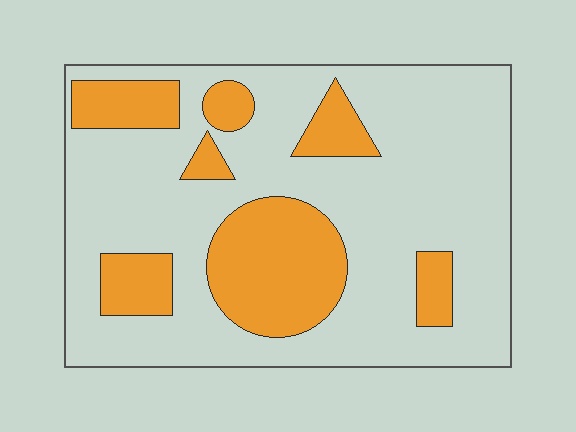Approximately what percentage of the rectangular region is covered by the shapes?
Approximately 25%.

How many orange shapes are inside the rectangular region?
7.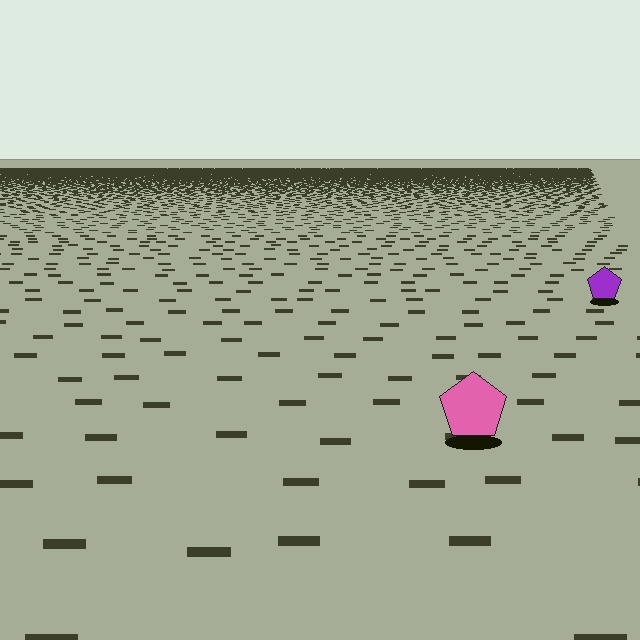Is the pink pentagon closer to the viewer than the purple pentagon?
Yes. The pink pentagon is closer — you can tell from the texture gradient: the ground texture is coarser near it.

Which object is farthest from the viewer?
The purple pentagon is farthest from the viewer. It appears smaller and the ground texture around it is denser.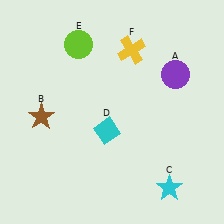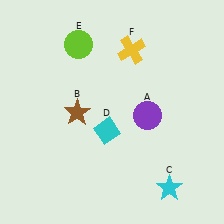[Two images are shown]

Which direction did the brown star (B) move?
The brown star (B) moved right.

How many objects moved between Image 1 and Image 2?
2 objects moved between the two images.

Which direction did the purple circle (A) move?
The purple circle (A) moved down.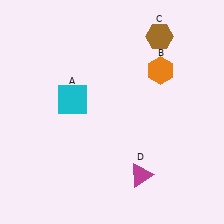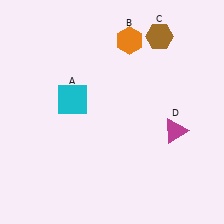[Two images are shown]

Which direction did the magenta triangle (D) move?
The magenta triangle (D) moved up.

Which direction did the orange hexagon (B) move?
The orange hexagon (B) moved left.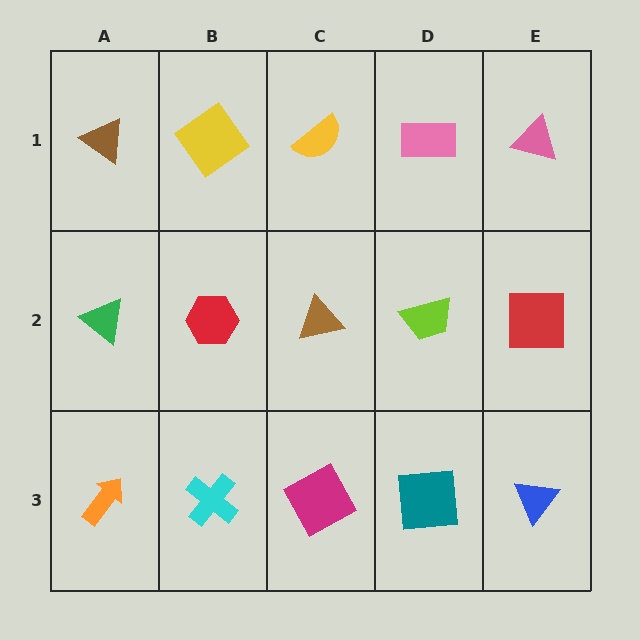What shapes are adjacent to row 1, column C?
A brown triangle (row 2, column C), a yellow diamond (row 1, column B), a pink rectangle (row 1, column D).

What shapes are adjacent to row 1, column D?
A lime trapezoid (row 2, column D), a yellow semicircle (row 1, column C), a pink triangle (row 1, column E).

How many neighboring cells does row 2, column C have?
4.